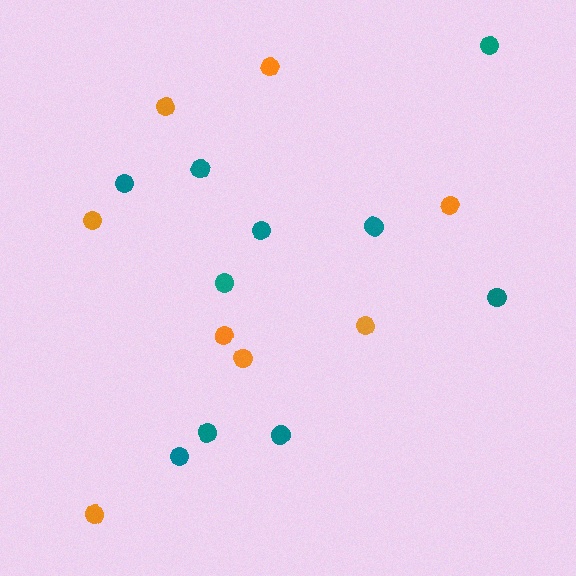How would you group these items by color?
There are 2 groups: one group of orange circles (8) and one group of teal circles (10).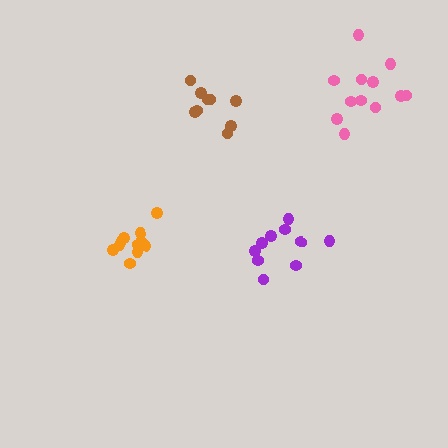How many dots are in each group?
Group 1: 9 dots, Group 2: 10 dots, Group 3: 12 dots, Group 4: 11 dots (42 total).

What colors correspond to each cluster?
The clusters are colored: brown, purple, pink, orange.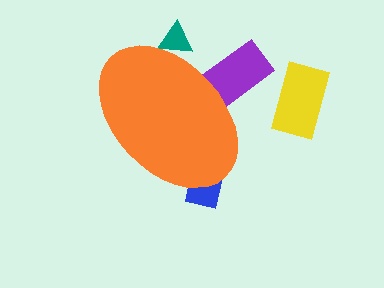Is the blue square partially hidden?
Yes, the blue square is partially hidden behind the orange ellipse.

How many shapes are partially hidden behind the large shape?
3 shapes are partially hidden.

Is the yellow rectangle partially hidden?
No, the yellow rectangle is fully visible.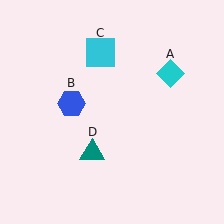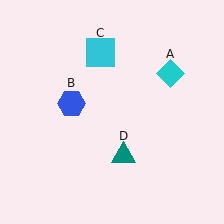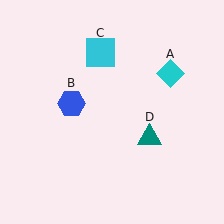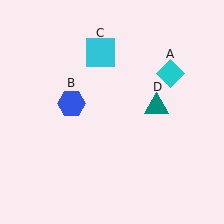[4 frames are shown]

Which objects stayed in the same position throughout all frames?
Cyan diamond (object A) and blue hexagon (object B) and cyan square (object C) remained stationary.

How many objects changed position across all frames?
1 object changed position: teal triangle (object D).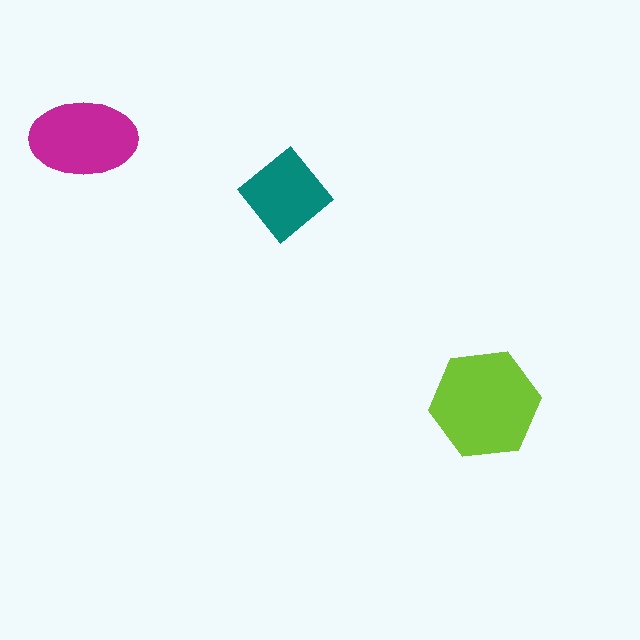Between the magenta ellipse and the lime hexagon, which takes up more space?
The lime hexagon.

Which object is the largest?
The lime hexagon.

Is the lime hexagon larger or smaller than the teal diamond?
Larger.